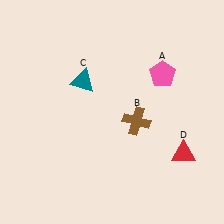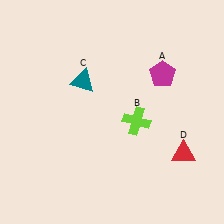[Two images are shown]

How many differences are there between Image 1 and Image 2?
There are 2 differences between the two images.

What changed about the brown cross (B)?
In Image 1, B is brown. In Image 2, it changed to lime.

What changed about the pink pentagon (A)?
In Image 1, A is pink. In Image 2, it changed to magenta.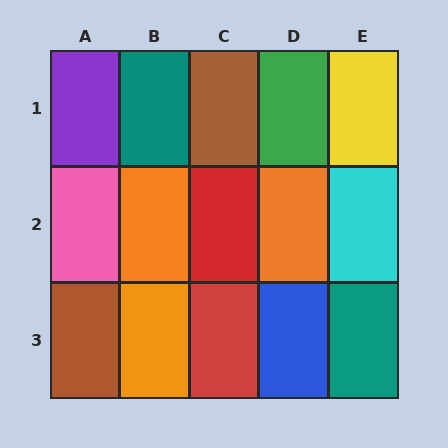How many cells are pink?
1 cell is pink.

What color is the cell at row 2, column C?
Red.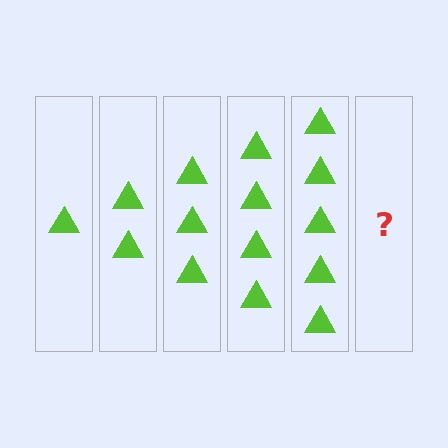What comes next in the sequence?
The next element should be 6 triangles.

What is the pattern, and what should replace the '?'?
The pattern is that each step adds one more triangle. The '?' should be 6 triangles.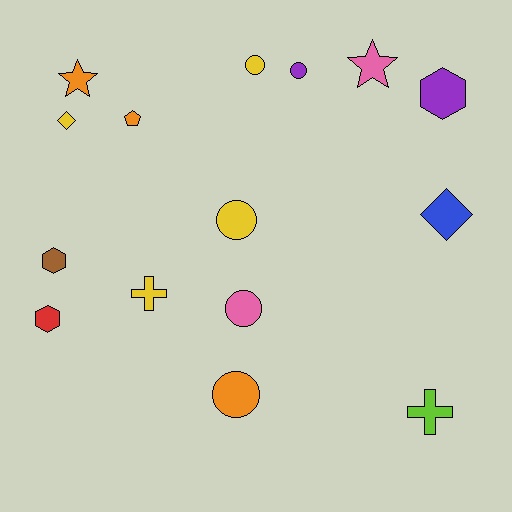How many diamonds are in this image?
There are 2 diamonds.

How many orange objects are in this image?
There are 3 orange objects.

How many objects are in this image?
There are 15 objects.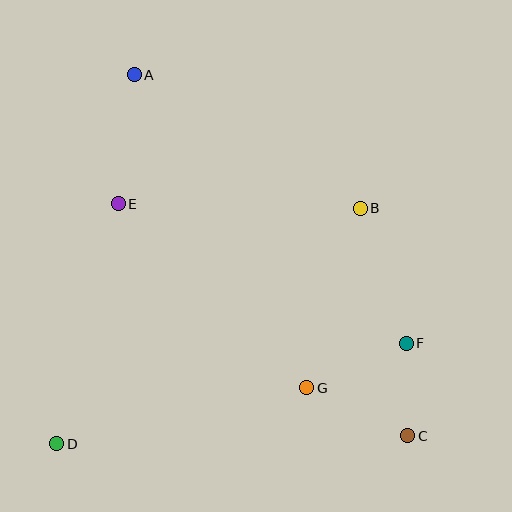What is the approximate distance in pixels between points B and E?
The distance between B and E is approximately 242 pixels.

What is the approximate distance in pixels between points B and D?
The distance between B and D is approximately 384 pixels.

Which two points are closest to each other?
Points C and F are closest to each other.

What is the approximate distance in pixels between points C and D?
The distance between C and D is approximately 351 pixels.